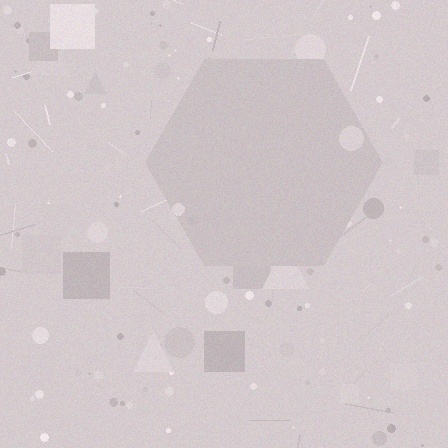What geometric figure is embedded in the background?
A hexagon is embedded in the background.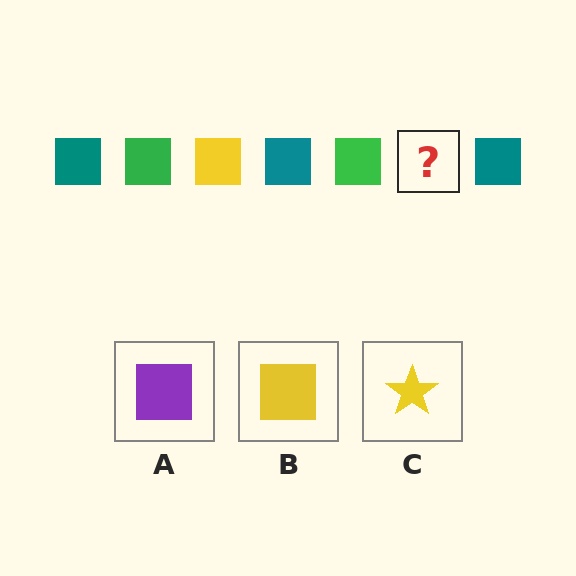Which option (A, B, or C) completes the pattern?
B.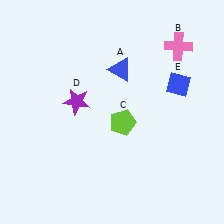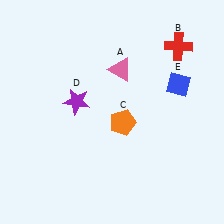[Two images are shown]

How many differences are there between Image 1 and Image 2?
There are 3 differences between the two images.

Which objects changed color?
A changed from blue to pink. B changed from pink to red. C changed from lime to orange.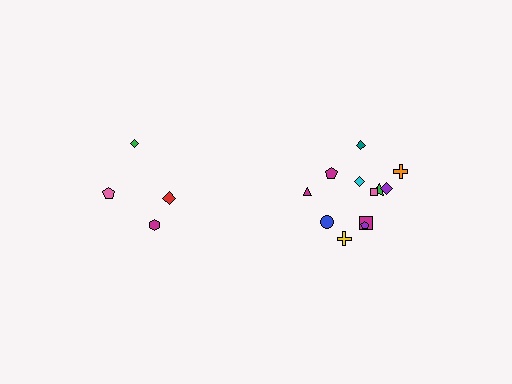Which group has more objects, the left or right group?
The right group.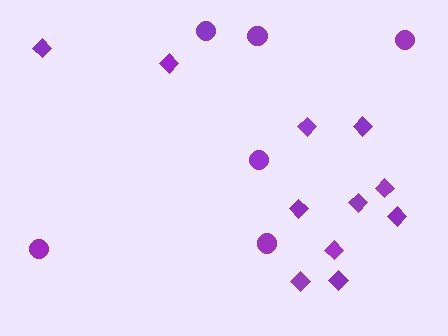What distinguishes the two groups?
There are 2 groups: one group of diamonds (11) and one group of circles (6).